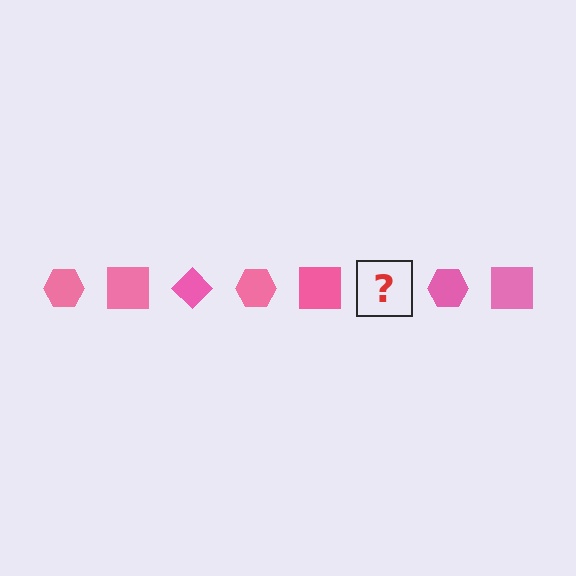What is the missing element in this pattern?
The missing element is a pink diamond.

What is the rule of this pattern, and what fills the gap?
The rule is that the pattern cycles through hexagon, square, diamond shapes in pink. The gap should be filled with a pink diamond.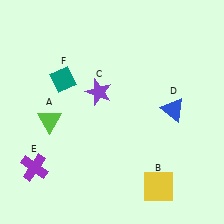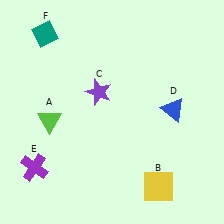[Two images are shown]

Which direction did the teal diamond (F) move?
The teal diamond (F) moved up.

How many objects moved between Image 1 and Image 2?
1 object moved between the two images.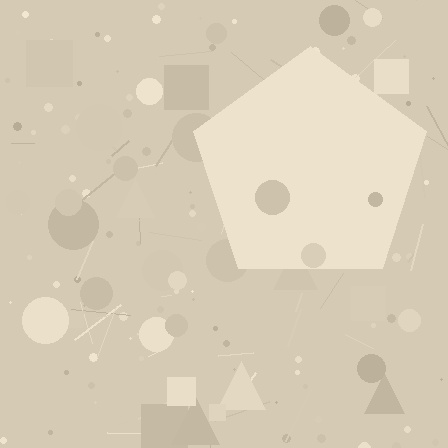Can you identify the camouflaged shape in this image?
The camouflaged shape is a pentagon.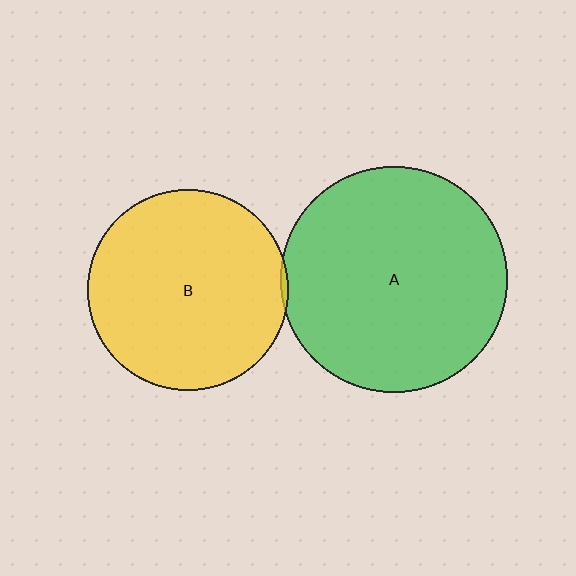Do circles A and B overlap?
Yes.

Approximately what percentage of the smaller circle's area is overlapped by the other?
Approximately 5%.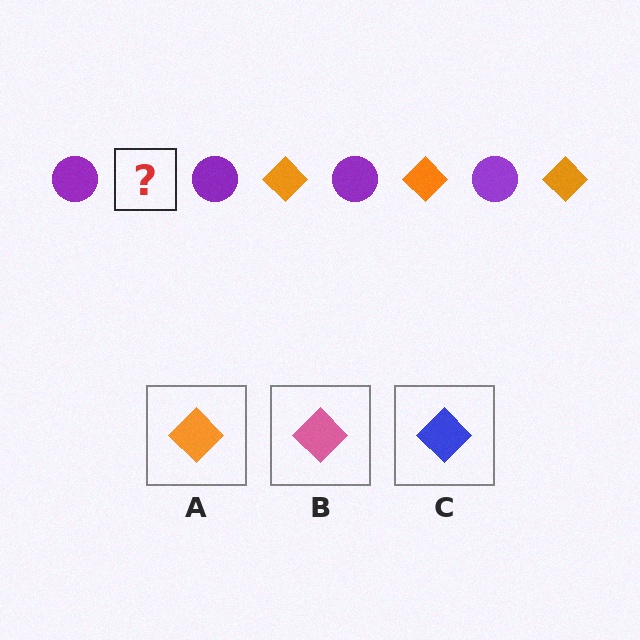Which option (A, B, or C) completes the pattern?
A.